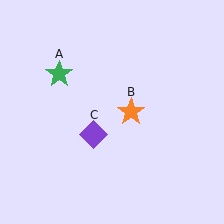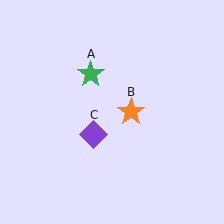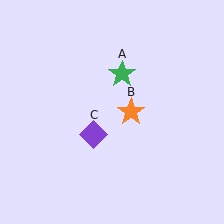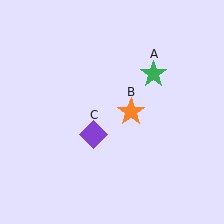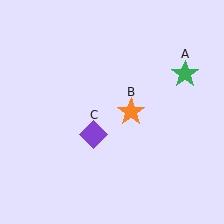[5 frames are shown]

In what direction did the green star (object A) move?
The green star (object A) moved right.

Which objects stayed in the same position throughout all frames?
Orange star (object B) and purple diamond (object C) remained stationary.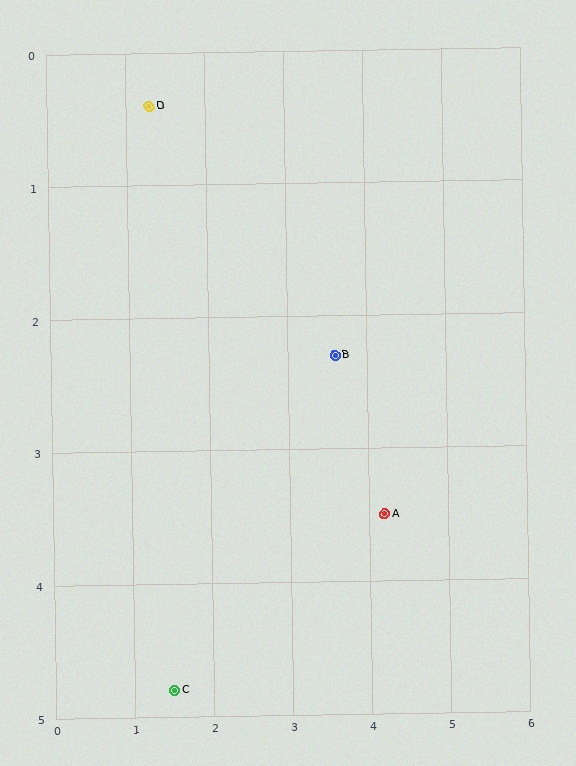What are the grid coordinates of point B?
Point B is at approximately (3.6, 2.3).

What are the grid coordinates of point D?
Point D is at approximately (1.3, 0.4).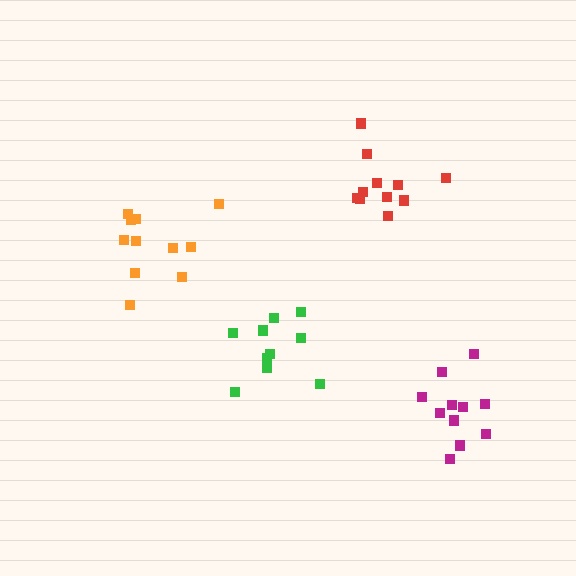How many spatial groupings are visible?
There are 4 spatial groupings.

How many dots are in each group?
Group 1: 11 dots, Group 2: 11 dots, Group 3: 10 dots, Group 4: 11 dots (43 total).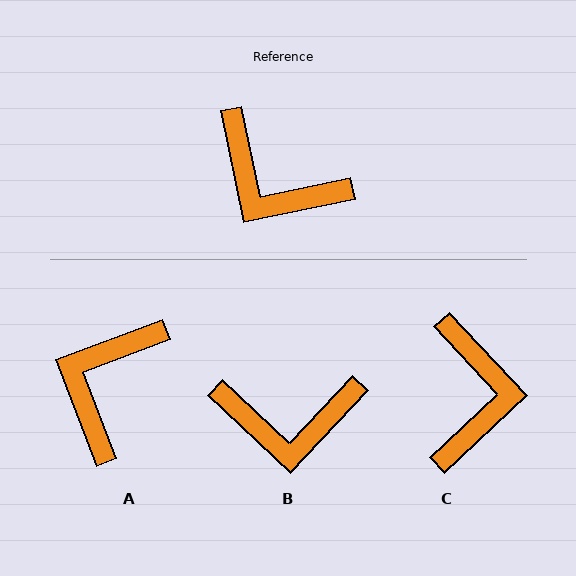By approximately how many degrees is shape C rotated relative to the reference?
Approximately 122 degrees counter-clockwise.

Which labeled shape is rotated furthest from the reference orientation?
C, about 122 degrees away.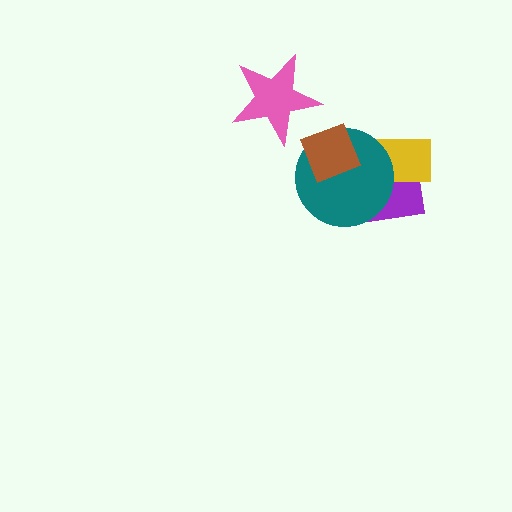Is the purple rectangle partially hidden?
Yes, it is partially covered by another shape.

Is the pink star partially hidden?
No, no other shape covers it.